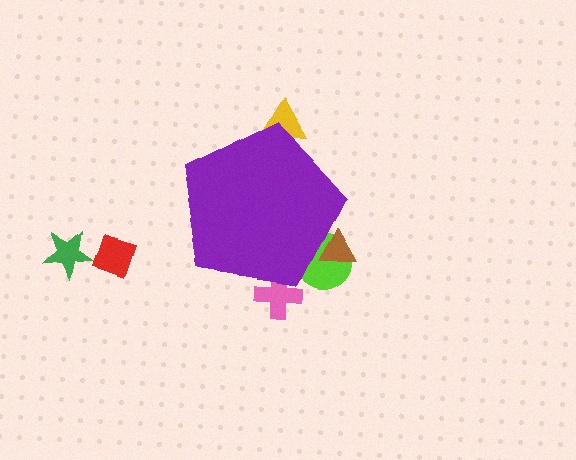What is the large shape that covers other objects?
A purple pentagon.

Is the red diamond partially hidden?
No, the red diamond is fully visible.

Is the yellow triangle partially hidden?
Yes, the yellow triangle is partially hidden behind the purple pentagon.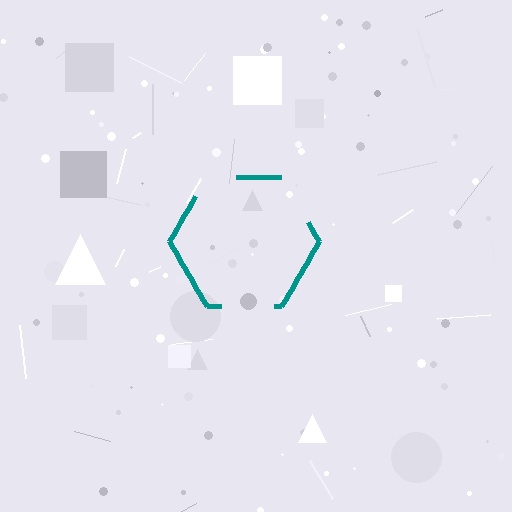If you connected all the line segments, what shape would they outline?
They would outline a hexagon.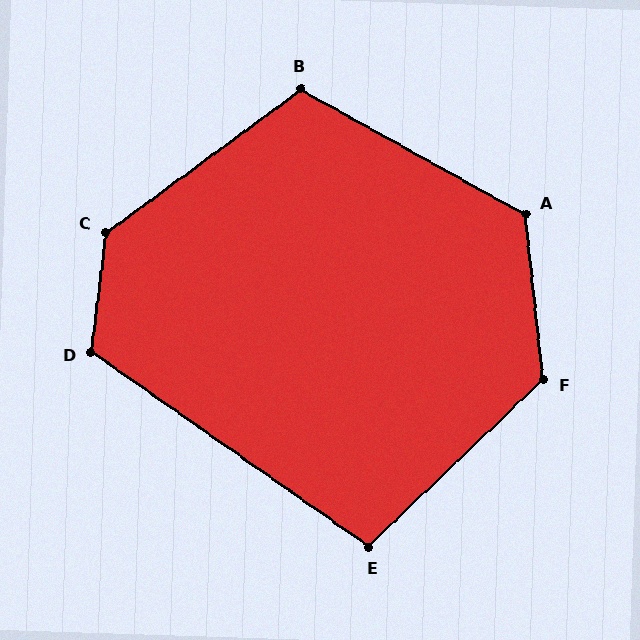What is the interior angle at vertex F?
Approximately 127 degrees (obtuse).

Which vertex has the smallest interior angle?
E, at approximately 102 degrees.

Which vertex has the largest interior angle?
C, at approximately 133 degrees.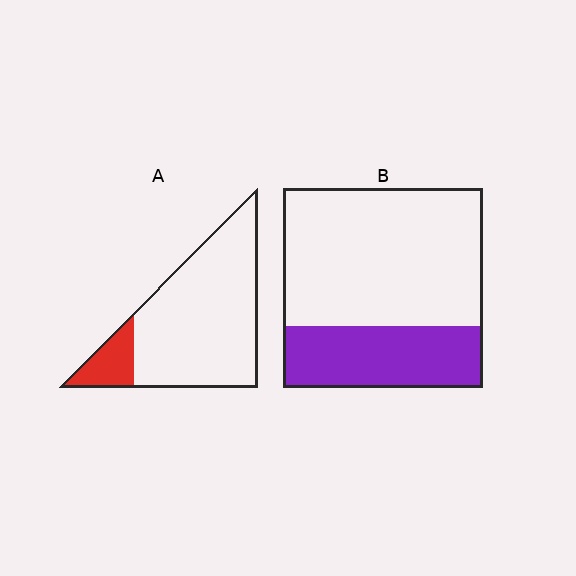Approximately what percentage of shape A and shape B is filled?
A is approximately 15% and B is approximately 30%.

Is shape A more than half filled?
No.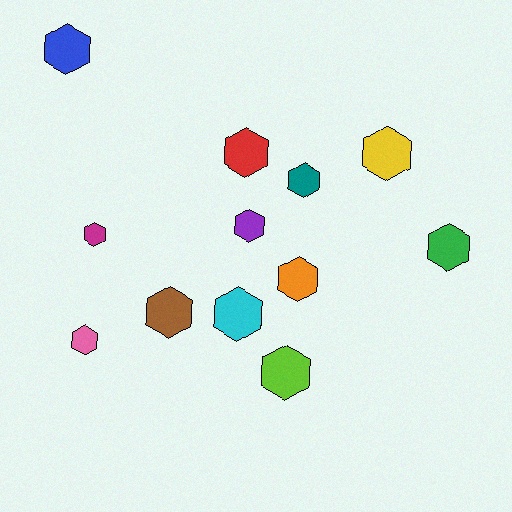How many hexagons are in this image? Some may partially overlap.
There are 12 hexagons.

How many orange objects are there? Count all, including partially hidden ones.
There is 1 orange object.